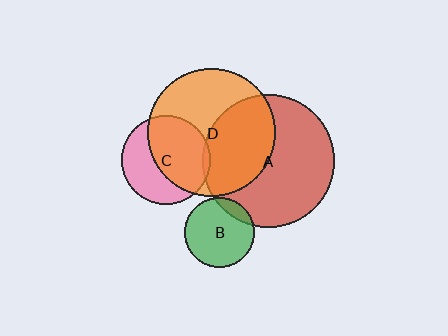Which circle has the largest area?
Circle A (red).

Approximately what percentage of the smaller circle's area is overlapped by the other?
Approximately 60%.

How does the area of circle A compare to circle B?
Approximately 3.5 times.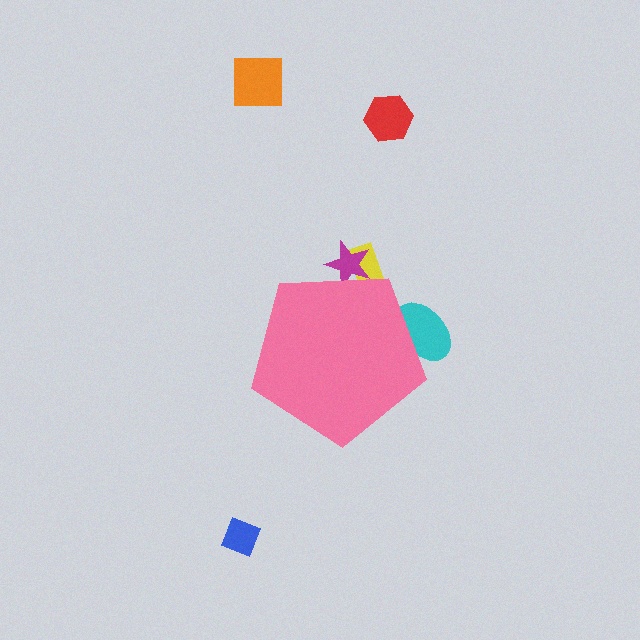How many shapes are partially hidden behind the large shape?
3 shapes are partially hidden.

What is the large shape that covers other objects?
A pink pentagon.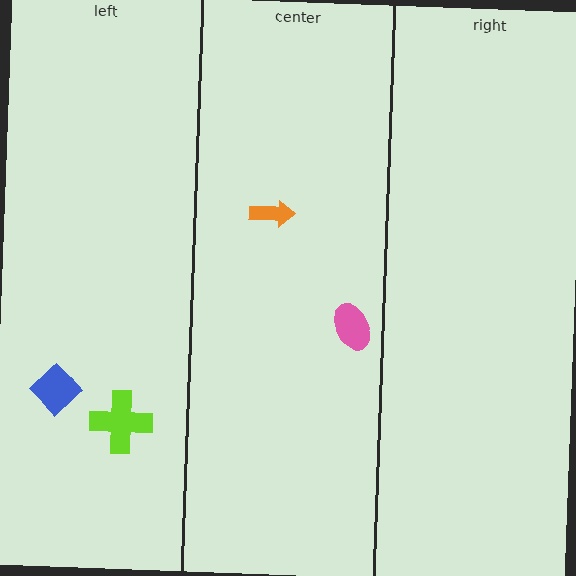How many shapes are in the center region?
2.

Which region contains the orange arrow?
The center region.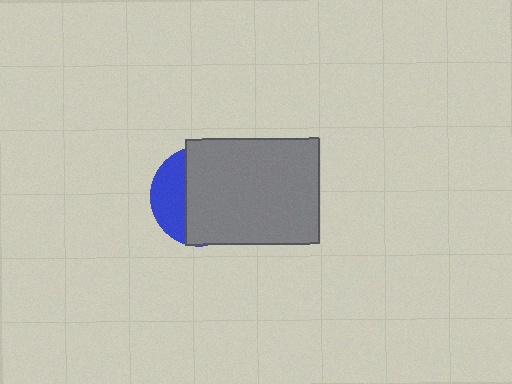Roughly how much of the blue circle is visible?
A small part of it is visible (roughly 31%).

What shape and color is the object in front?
The object in front is a gray rectangle.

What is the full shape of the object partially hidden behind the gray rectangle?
The partially hidden object is a blue circle.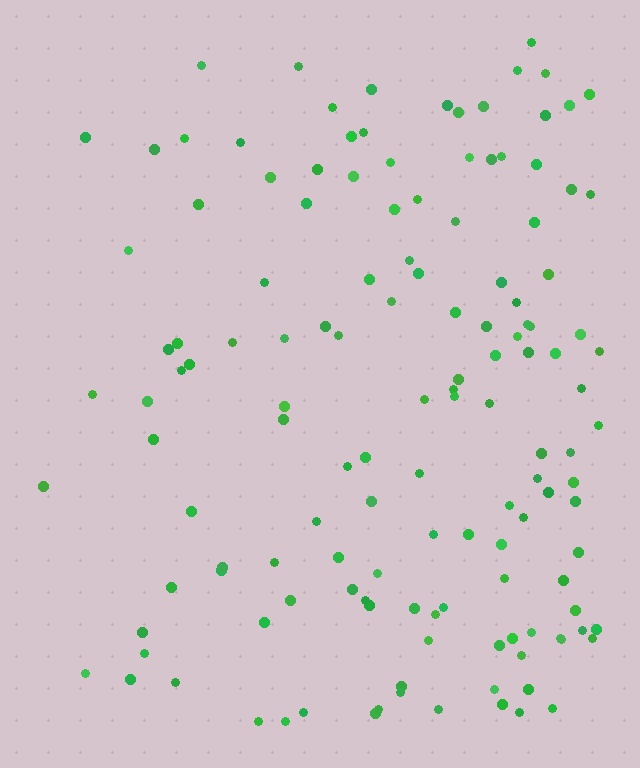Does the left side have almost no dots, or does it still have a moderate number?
Still a moderate number, just noticeably fewer than the right.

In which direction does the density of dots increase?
From left to right, with the right side densest.